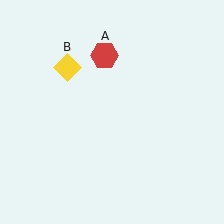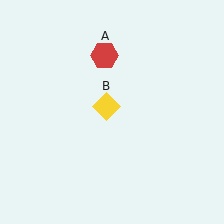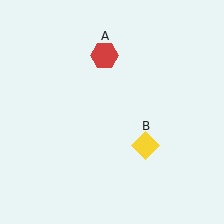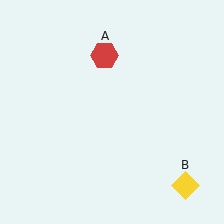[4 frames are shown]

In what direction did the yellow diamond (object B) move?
The yellow diamond (object B) moved down and to the right.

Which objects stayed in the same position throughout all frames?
Red hexagon (object A) remained stationary.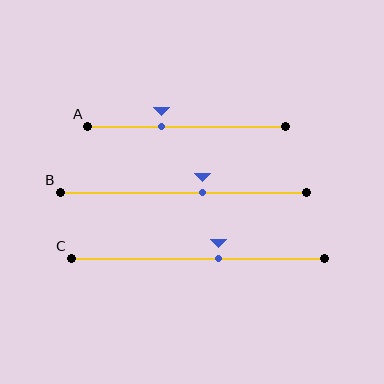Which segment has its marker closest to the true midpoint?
Segment B has its marker closest to the true midpoint.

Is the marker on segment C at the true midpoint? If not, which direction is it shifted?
No, the marker on segment C is shifted to the right by about 8% of the segment length.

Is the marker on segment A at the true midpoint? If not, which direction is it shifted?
No, the marker on segment A is shifted to the left by about 13% of the segment length.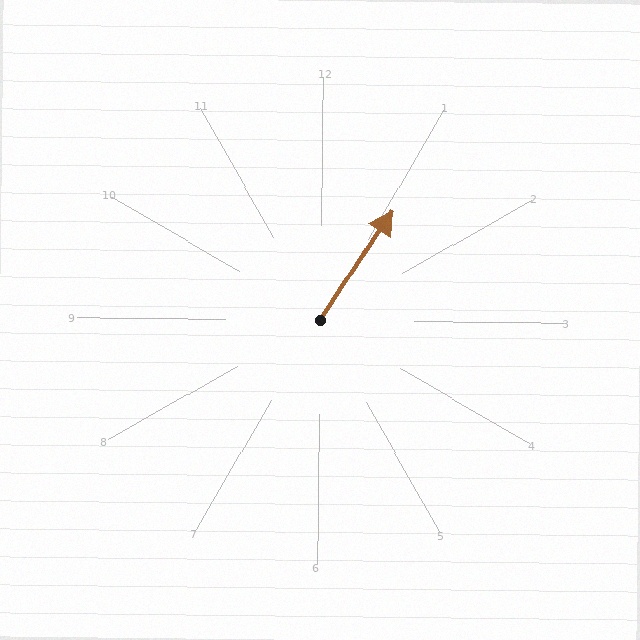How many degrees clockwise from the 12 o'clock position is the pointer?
Approximately 33 degrees.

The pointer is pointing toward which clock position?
Roughly 1 o'clock.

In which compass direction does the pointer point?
Northeast.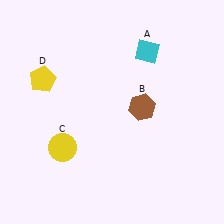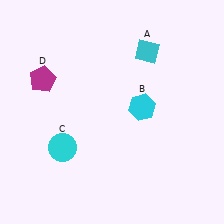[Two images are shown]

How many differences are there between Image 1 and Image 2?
There are 3 differences between the two images.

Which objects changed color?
B changed from brown to cyan. C changed from yellow to cyan. D changed from yellow to magenta.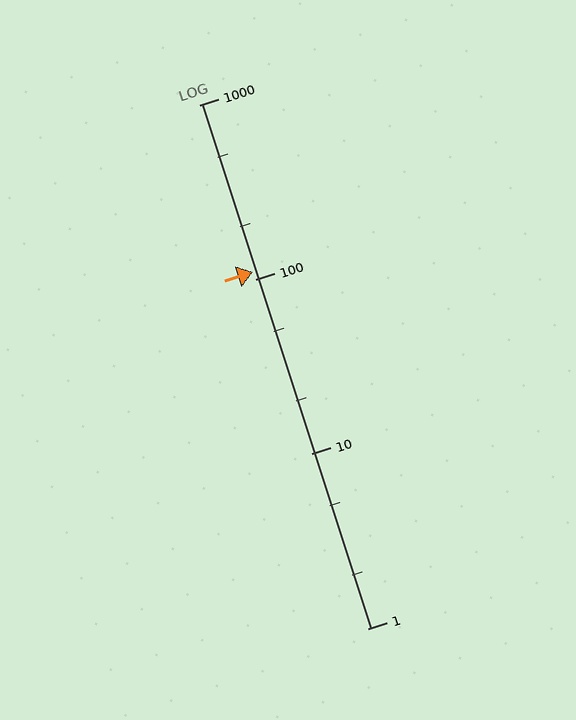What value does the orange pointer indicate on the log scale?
The pointer indicates approximately 110.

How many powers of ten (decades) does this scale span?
The scale spans 3 decades, from 1 to 1000.